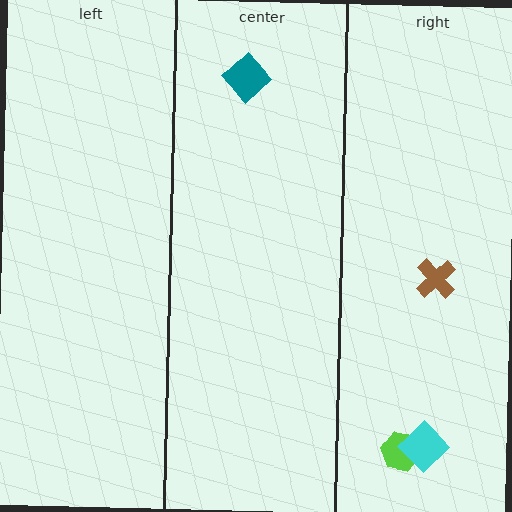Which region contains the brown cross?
The right region.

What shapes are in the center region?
The teal diamond.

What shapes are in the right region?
The brown cross, the lime hexagon, the cyan diamond.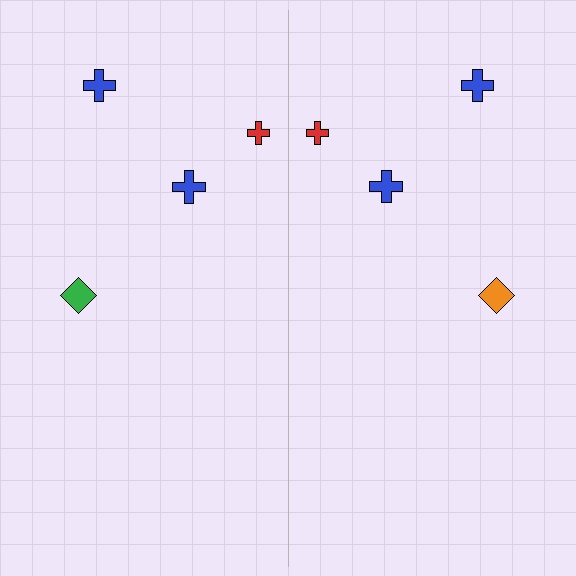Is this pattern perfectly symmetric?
No, the pattern is not perfectly symmetric. The orange diamond on the right side breaks the symmetry — its mirror counterpart is green.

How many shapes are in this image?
There are 8 shapes in this image.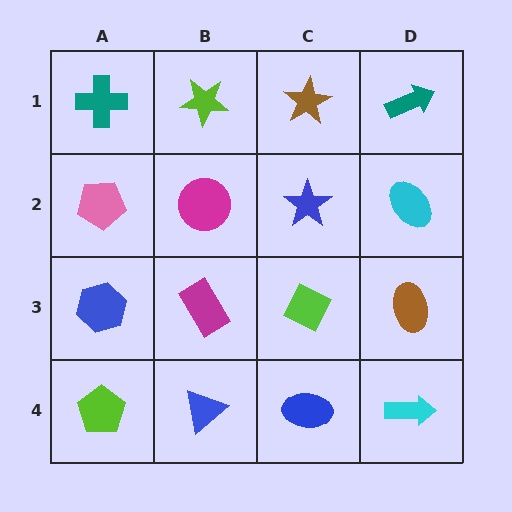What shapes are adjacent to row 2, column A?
A teal cross (row 1, column A), a blue hexagon (row 3, column A), a magenta circle (row 2, column B).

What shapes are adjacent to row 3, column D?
A cyan ellipse (row 2, column D), a cyan arrow (row 4, column D), a lime diamond (row 3, column C).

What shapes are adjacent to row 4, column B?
A magenta rectangle (row 3, column B), a lime pentagon (row 4, column A), a blue ellipse (row 4, column C).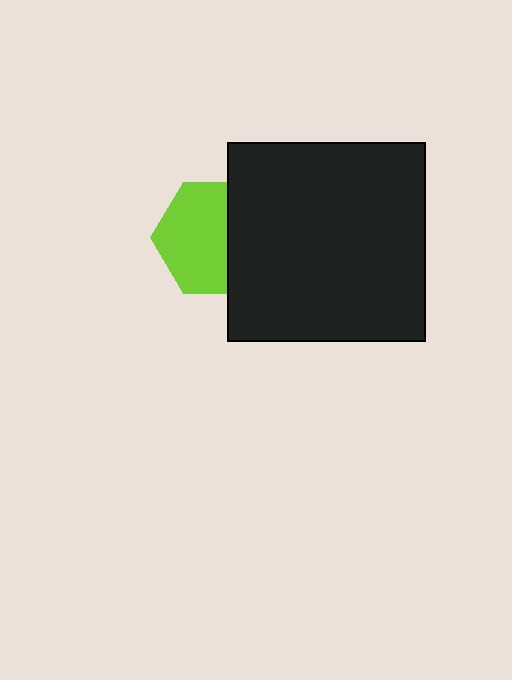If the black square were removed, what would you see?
You would see the complete lime hexagon.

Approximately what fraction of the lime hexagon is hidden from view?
Roughly 37% of the lime hexagon is hidden behind the black square.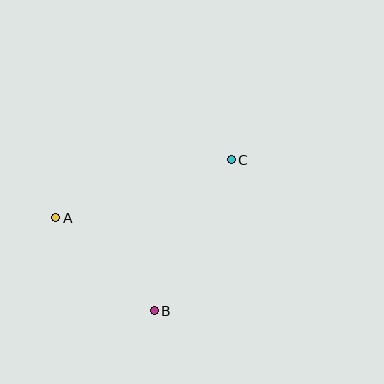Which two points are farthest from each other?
Points A and C are farthest from each other.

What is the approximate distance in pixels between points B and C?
The distance between B and C is approximately 170 pixels.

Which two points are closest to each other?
Points A and B are closest to each other.